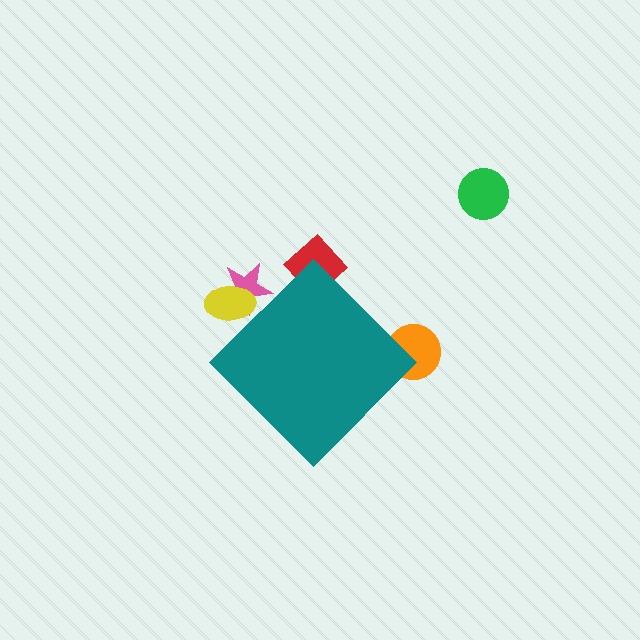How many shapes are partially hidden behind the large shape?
4 shapes are partially hidden.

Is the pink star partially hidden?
Yes, the pink star is partially hidden behind the teal diamond.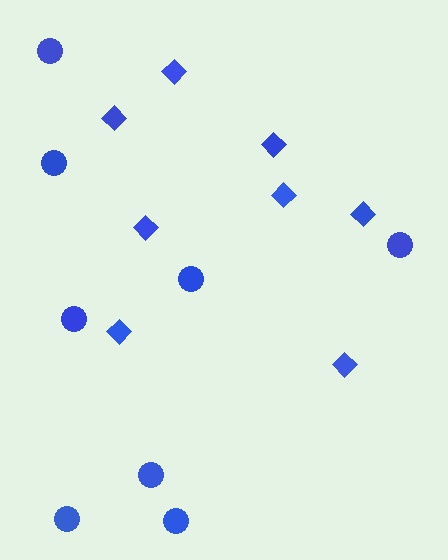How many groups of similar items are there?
There are 2 groups: one group of diamonds (8) and one group of circles (8).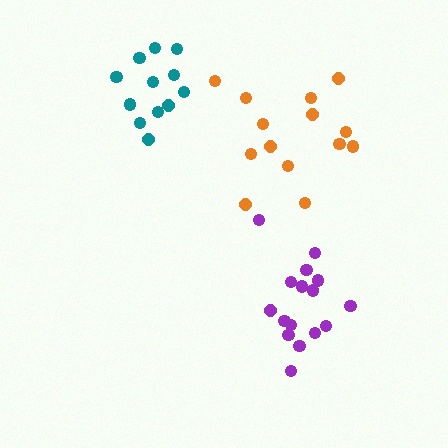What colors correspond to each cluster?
The clusters are colored: orange, purple, teal.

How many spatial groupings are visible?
There are 3 spatial groupings.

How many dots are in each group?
Group 1: 14 dots, Group 2: 16 dots, Group 3: 12 dots (42 total).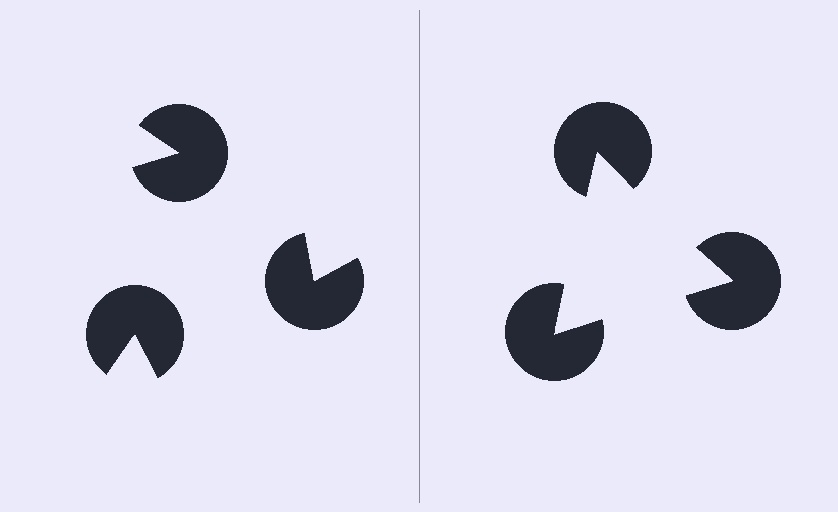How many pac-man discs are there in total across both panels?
6 — 3 on each side.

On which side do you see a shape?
An illusory triangle appears on the right side. On the left side the wedge cuts are rotated, so no coherent shape forms.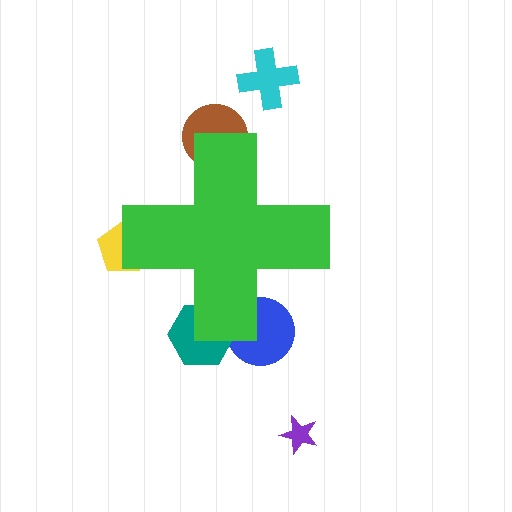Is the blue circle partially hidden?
Yes, the blue circle is partially hidden behind the green cross.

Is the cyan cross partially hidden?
No, the cyan cross is fully visible.